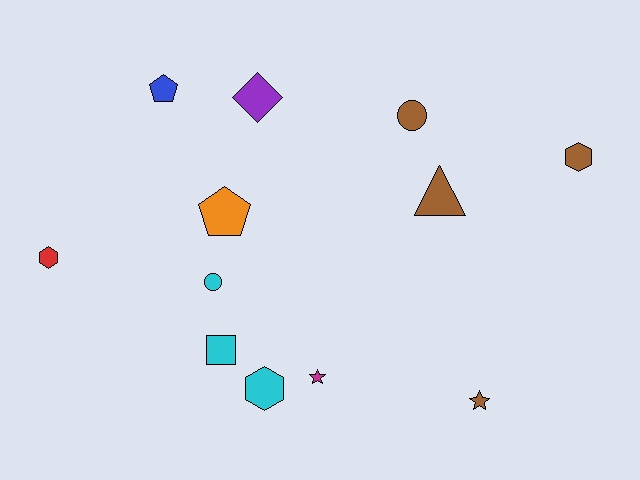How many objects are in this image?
There are 12 objects.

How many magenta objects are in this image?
There is 1 magenta object.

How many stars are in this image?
There are 2 stars.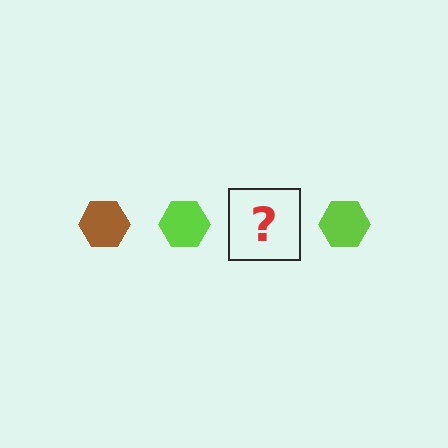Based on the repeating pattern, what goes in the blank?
The blank should be a brown hexagon.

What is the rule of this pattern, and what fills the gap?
The rule is that the pattern cycles through brown, lime hexagons. The gap should be filled with a brown hexagon.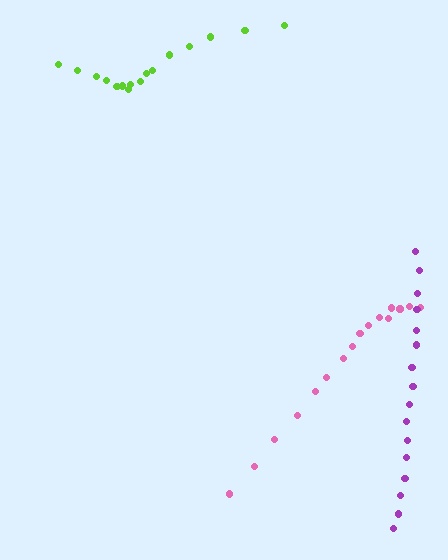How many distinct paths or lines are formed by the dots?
There are 3 distinct paths.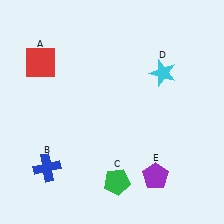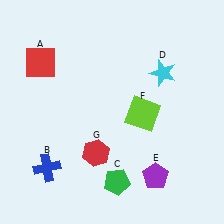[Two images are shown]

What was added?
A lime square (F), a red hexagon (G) were added in Image 2.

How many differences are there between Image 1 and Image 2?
There are 2 differences between the two images.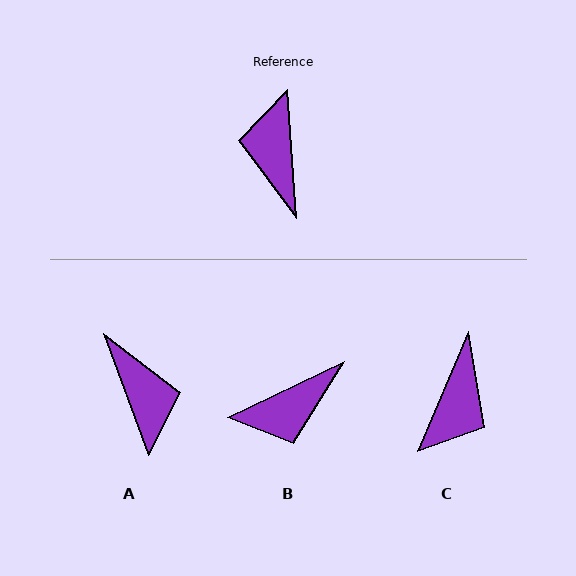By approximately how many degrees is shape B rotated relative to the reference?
Approximately 112 degrees counter-clockwise.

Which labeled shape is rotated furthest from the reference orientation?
A, about 164 degrees away.